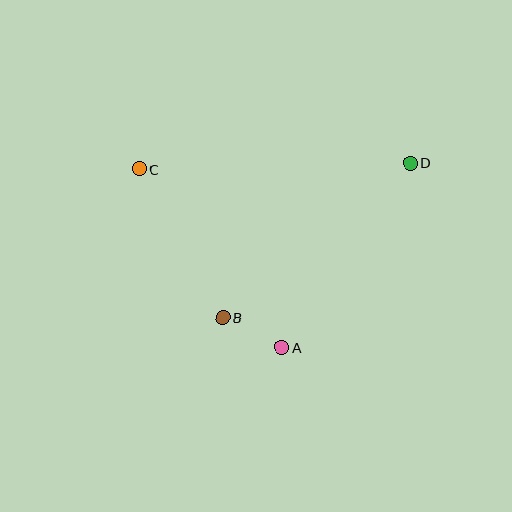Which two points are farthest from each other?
Points C and D are farthest from each other.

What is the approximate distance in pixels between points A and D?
The distance between A and D is approximately 225 pixels.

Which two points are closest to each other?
Points A and B are closest to each other.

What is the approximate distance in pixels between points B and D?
The distance between B and D is approximately 243 pixels.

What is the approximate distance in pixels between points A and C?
The distance between A and C is approximately 228 pixels.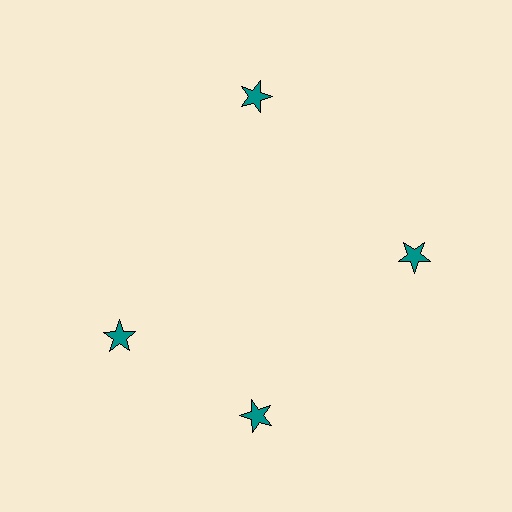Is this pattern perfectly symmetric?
No. The 4 teal stars are arranged in a ring, but one element near the 9 o'clock position is rotated out of alignment along the ring, breaking the 4-fold rotational symmetry.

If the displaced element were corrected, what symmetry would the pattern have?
It would have 4-fold rotational symmetry — the pattern would map onto itself every 90 degrees.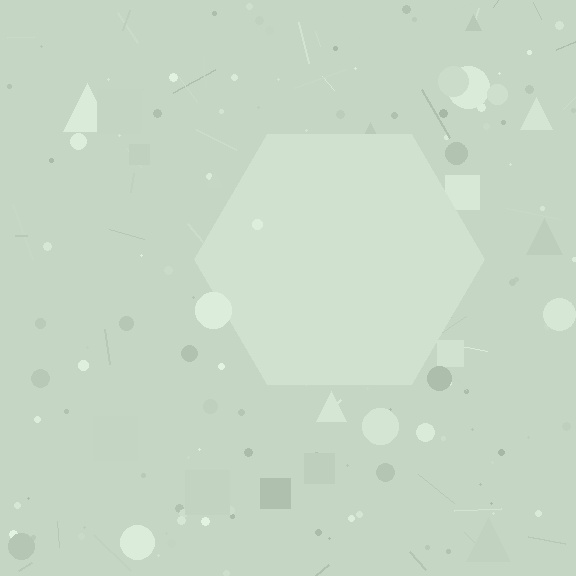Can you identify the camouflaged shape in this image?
The camouflaged shape is a hexagon.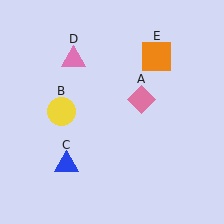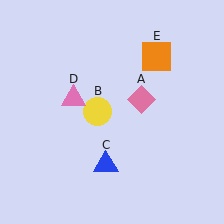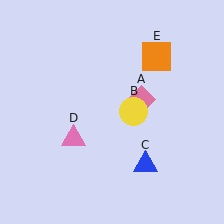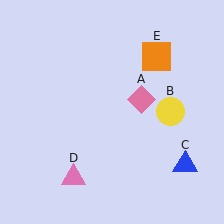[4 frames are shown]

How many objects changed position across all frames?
3 objects changed position: yellow circle (object B), blue triangle (object C), pink triangle (object D).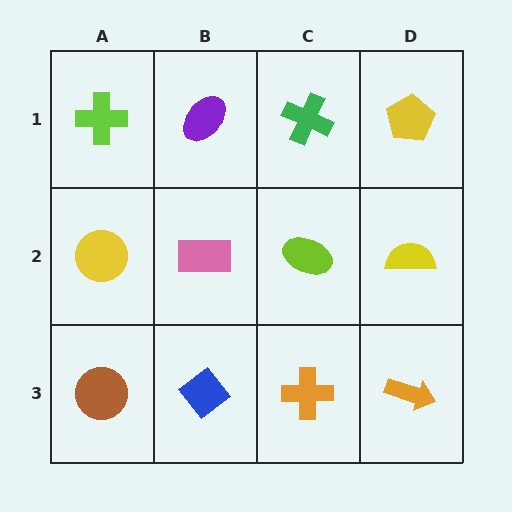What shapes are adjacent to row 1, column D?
A yellow semicircle (row 2, column D), a green cross (row 1, column C).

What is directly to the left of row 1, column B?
A lime cross.